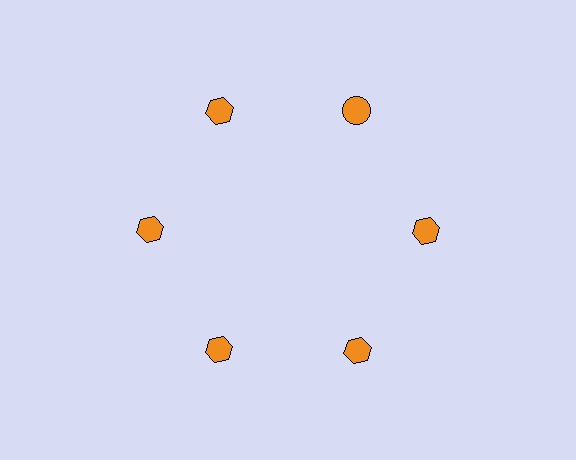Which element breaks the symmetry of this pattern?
The orange circle at roughly the 1 o'clock position breaks the symmetry. All other shapes are orange hexagons.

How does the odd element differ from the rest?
It has a different shape: circle instead of hexagon.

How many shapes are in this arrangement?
There are 6 shapes arranged in a ring pattern.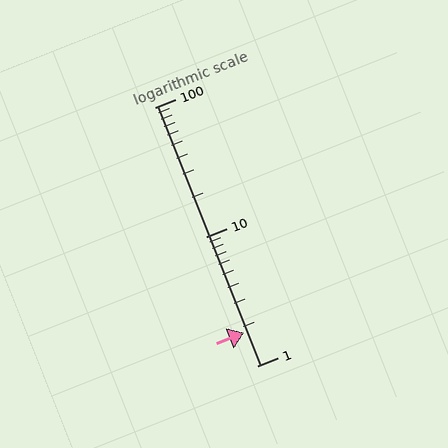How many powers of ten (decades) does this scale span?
The scale spans 2 decades, from 1 to 100.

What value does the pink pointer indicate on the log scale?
The pointer indicates approximately 1.8.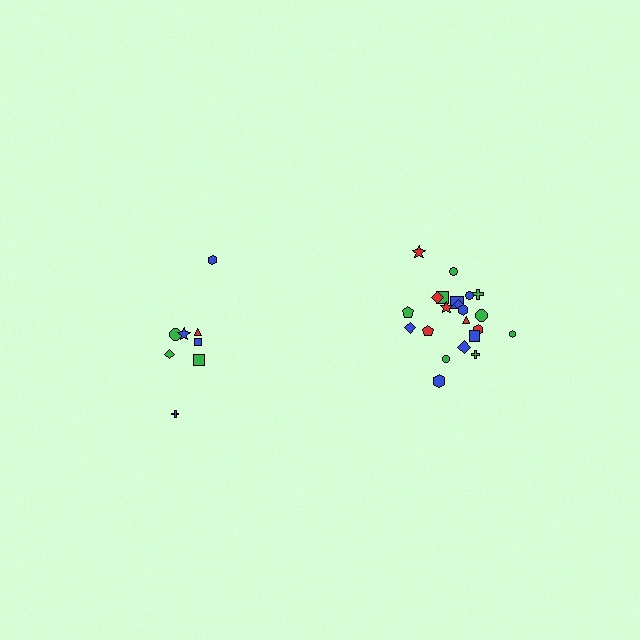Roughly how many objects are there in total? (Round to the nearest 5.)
Roughly 30 objects in total.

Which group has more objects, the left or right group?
The right group.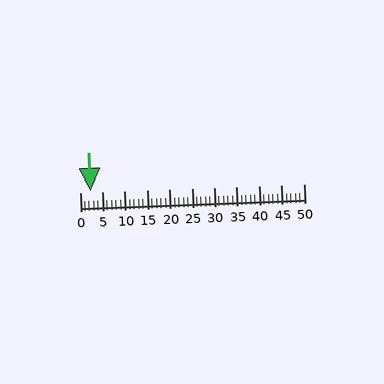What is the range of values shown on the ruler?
The ruler shows values from 0 to 50.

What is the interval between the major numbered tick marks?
The major tick marks are spaced 5 units apart.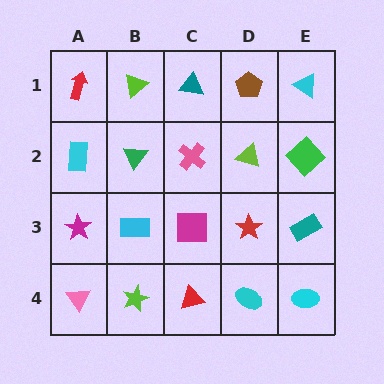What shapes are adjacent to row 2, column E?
A cyan triangle (row 1, column E), a teal rectangle (row 3, column E), a lime triangle (row 2, column D).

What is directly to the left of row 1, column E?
A brown pentagon.